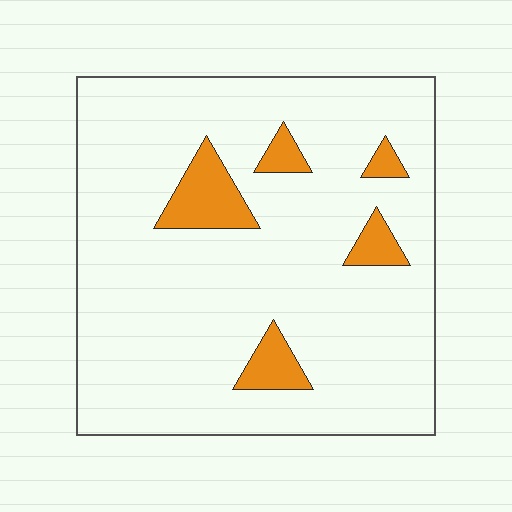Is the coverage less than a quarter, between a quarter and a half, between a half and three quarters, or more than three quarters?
Less than a quarter.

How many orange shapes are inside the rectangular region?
5.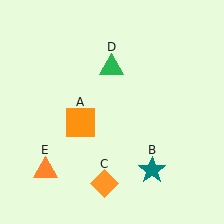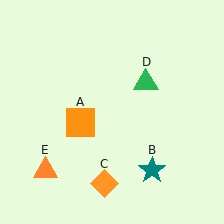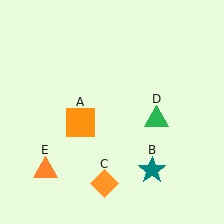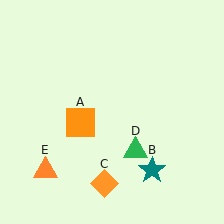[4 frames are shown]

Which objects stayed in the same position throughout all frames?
Orange square (object A) and teal star (object B) and orange diamond (object C) and orange triangle (object E) remained stationary.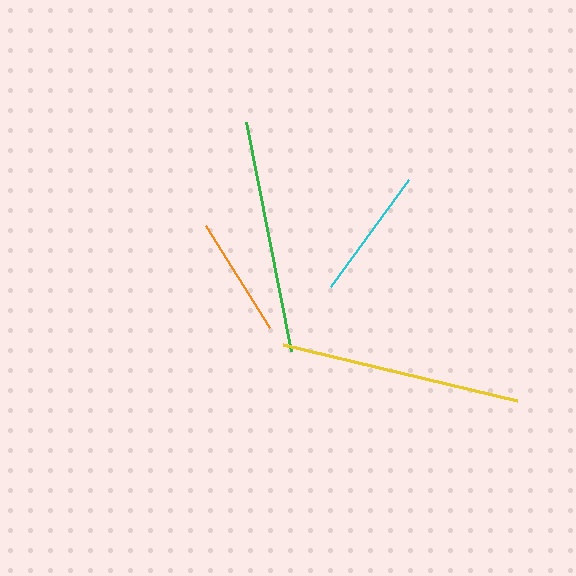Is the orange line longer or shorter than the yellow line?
The yellow line is longer than the orange line.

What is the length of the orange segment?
The orange segment is approximately 120 pixels long.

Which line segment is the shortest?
The orange line is the shortest at approximately 120 pixels.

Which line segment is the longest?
The yellow line is the longest at approximately 240 pixels.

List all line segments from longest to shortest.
From longest to shortest: yellow, green, cyan, orange.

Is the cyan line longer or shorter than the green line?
The green line is longer than the cyan line.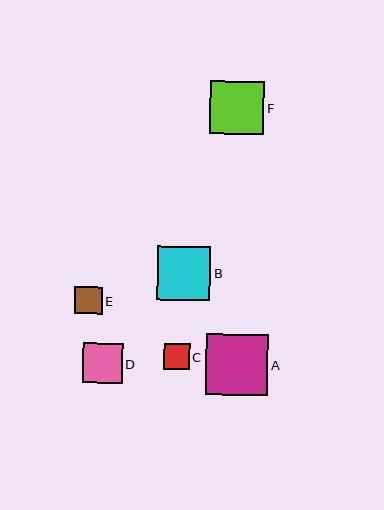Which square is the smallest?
Square C is the smallest with a size of approximately 26 pixels.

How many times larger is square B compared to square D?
Square B is approximately 1.3 times the size of square D.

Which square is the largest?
Square A is the largest with a size of approximately 62 pixels.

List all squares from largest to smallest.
From largest to smallest: A, F, B, D, E, C.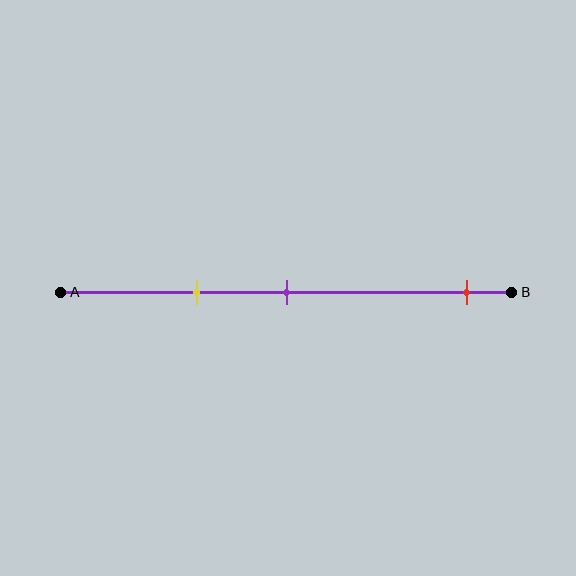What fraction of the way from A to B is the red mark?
The red mark is approximately 90% (0.9) of the way from A to B.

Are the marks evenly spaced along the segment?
No, the marks are not evenly spaced.